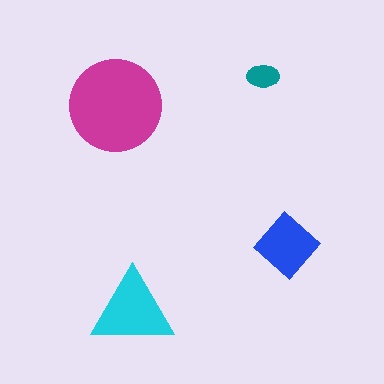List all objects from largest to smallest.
The magenta circle, the cyan triangle, the blue diamond, the teal ellipse.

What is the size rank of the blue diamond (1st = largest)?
3rd.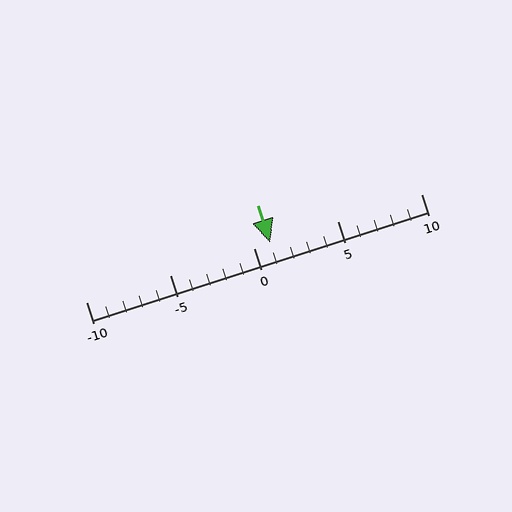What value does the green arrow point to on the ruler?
The green arrow points to approximately 1.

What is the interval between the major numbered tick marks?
The major tick marks are spaced 5 units apart.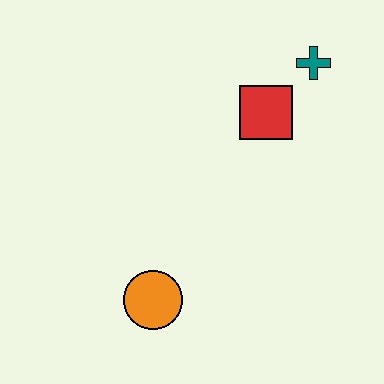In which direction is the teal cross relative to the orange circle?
The teal cross is above the orange circle.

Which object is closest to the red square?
The teal cross is closest to the red square.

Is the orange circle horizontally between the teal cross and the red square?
No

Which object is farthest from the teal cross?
The orange circle is farthest from the teal cross.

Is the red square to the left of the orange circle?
No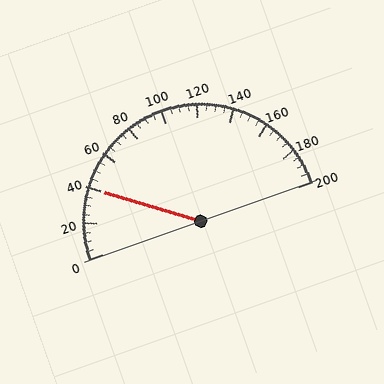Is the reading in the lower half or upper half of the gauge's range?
The reading is in the lower half of the range (0 to 200).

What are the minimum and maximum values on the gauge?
The gauge ranges from 0 to 200.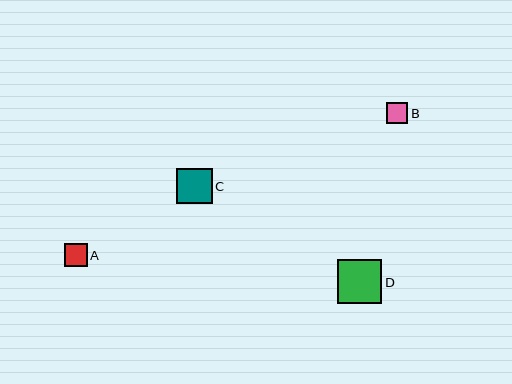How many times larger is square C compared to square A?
Square C is approximately 1.6 times the size of square A.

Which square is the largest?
Square D is the largest with a size of approximately 44 pixels.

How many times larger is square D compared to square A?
Square D is approximately 1.9 times the size of square A.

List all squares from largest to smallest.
From largest to smallest: D, C, A, B.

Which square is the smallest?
Square B is the smallest with a size of approximately 21 pixels.